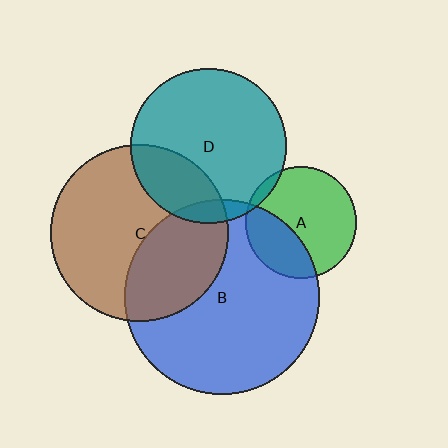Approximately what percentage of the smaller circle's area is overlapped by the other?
Approximately 5%.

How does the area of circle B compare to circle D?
Approximately 1.6 times.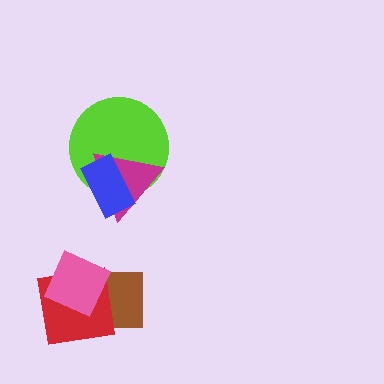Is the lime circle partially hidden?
Yes, it is partially covered by another shape.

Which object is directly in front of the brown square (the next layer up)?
The red square is directly in front of the brown square.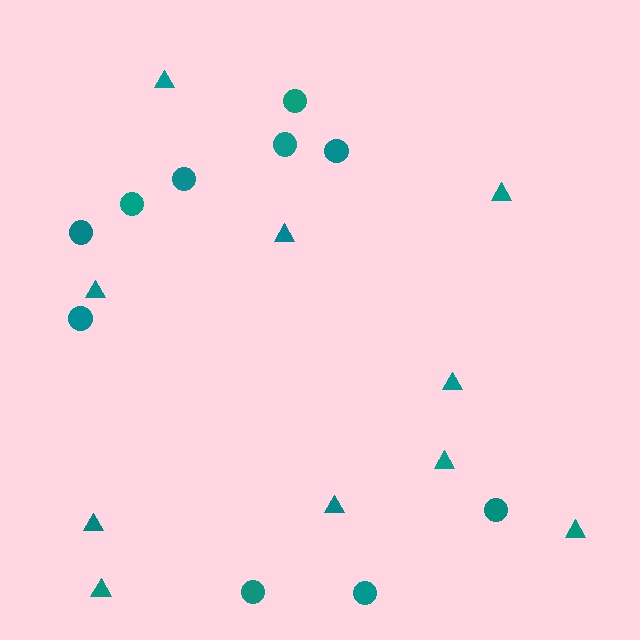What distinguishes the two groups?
There are 2 groups: one group of circles (10) and one group of triangles (10).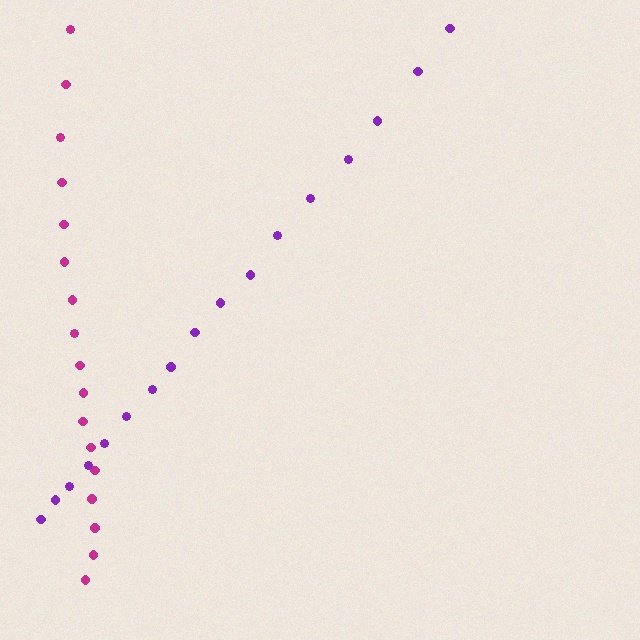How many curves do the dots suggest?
There are 2 distinct paths.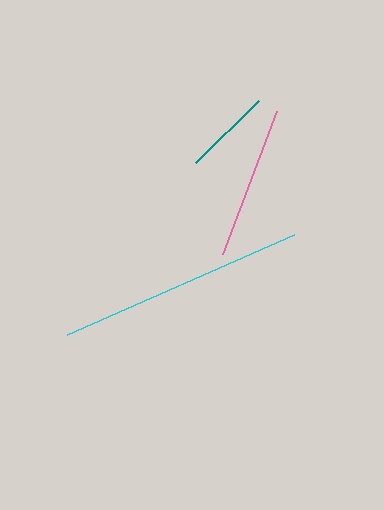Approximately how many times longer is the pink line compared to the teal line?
The pink line is approximately 1.7 times the length of the teal line.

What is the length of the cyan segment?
The cyan segment is approximately 248 pixels long.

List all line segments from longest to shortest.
From longest to shortest: cyan, pink, teal.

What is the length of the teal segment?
The teal segment is approximately 89 pixels long.